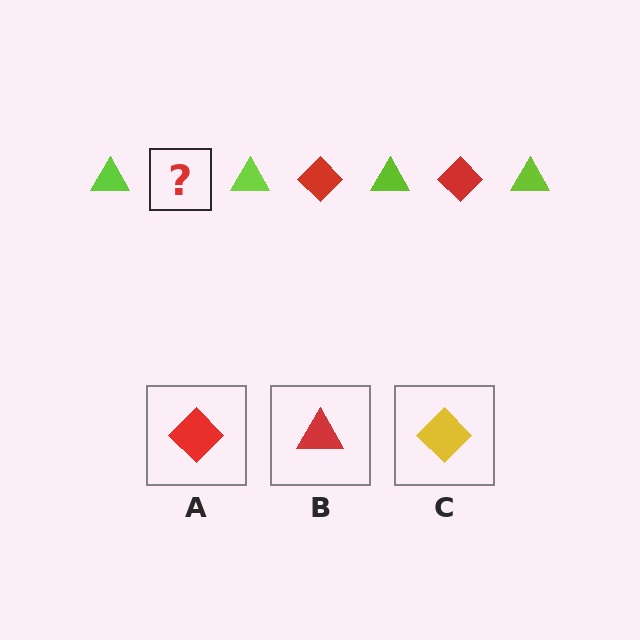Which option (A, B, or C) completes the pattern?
A.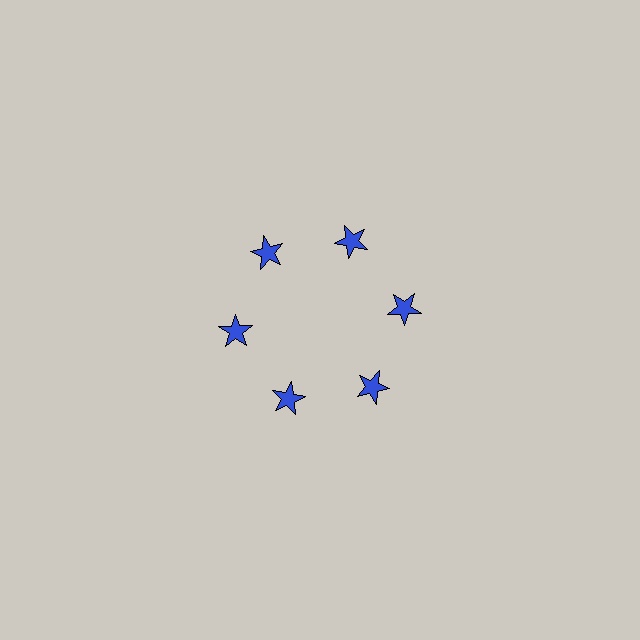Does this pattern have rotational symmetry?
Yes, this pattern has 6-fold rotational symmetry. It looks the same after rotating 60 degrees around the center.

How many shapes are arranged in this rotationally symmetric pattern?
There are 6 shapes, arranged in 6 groups of 1.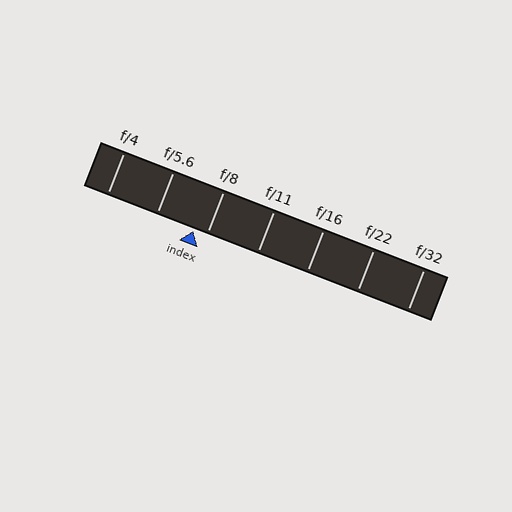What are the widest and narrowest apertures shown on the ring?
The widest aperture shown is f/4 and the narrowest is f/32.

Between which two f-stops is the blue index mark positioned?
The index mark is between f/5.6 and f/8.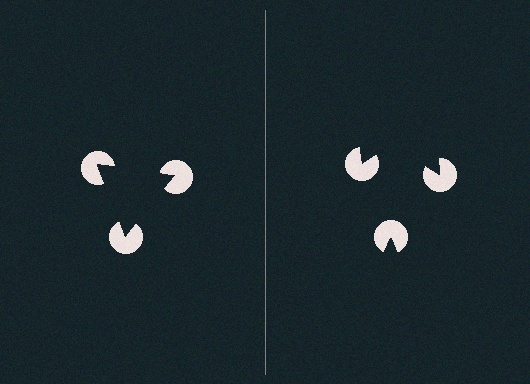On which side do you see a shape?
An illusory triangle appears on the left side. On the right side the wedge cuts are rotated, so no coherent shape forms.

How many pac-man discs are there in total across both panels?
6 — 3 on each side.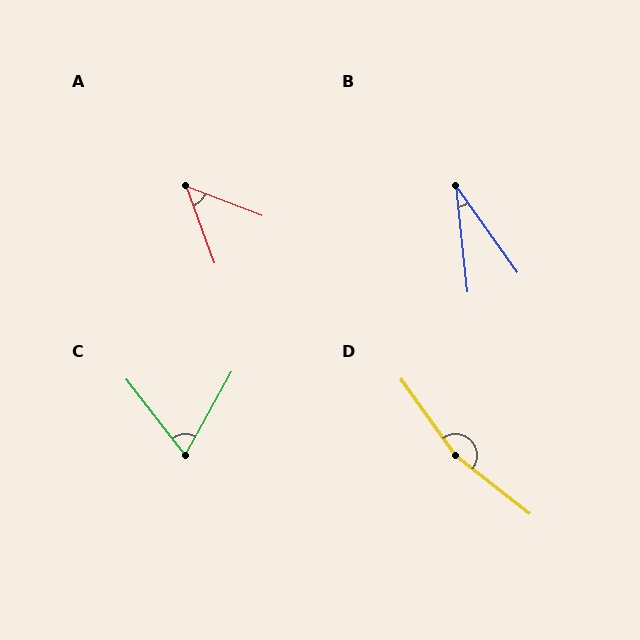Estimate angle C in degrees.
Approximately 67 degrees.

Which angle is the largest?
D, at approximately 163 degrees.